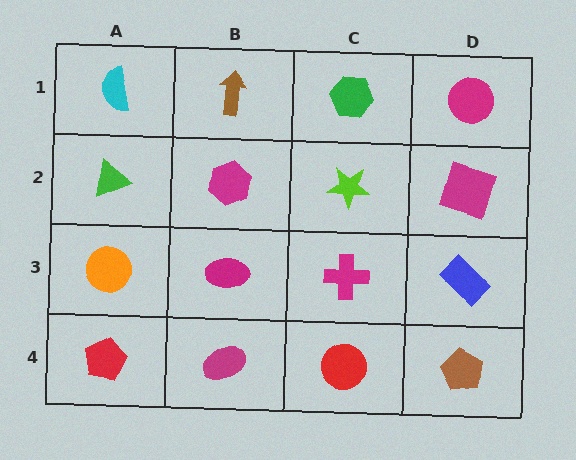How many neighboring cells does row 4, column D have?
2.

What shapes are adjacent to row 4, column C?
A magenta cross (row 3, column C), a magenta ellipse (row 4, column B), a brown pentagon (row 4, column D).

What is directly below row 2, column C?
A magenta cross.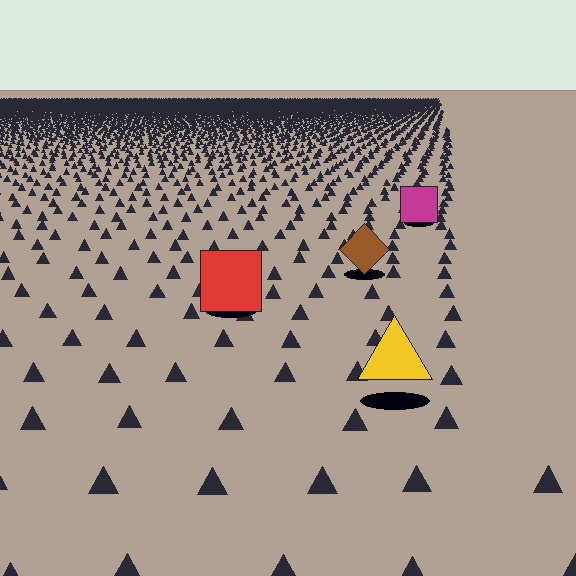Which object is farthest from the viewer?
The magenta square is farthest from the viewer. It appears smaller and the ground texture around it is denser.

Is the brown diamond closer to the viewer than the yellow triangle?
No. The yellow triangle is closer — you can tell from the texture gradient: the ground texture is coarser near it.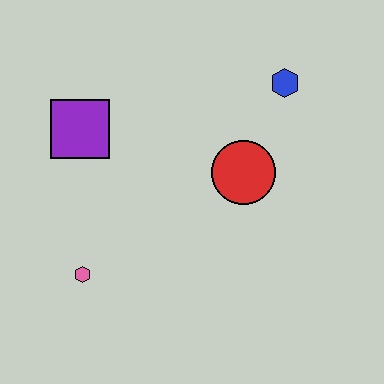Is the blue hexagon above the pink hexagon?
Yes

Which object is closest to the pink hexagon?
The purple square is closest to the pink hexagon.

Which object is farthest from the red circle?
The pink hexagon is farthest from the red circle.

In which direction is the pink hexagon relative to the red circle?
The pink hexagon is to the left of the red circle.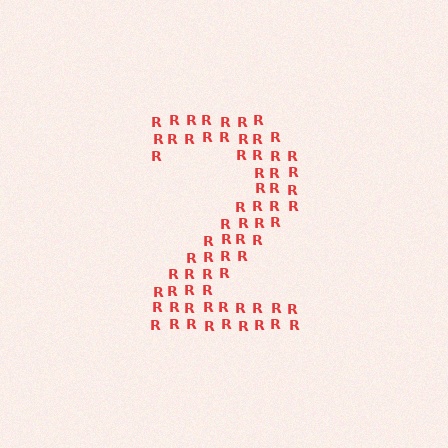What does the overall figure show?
The overall figure shows the digit 2.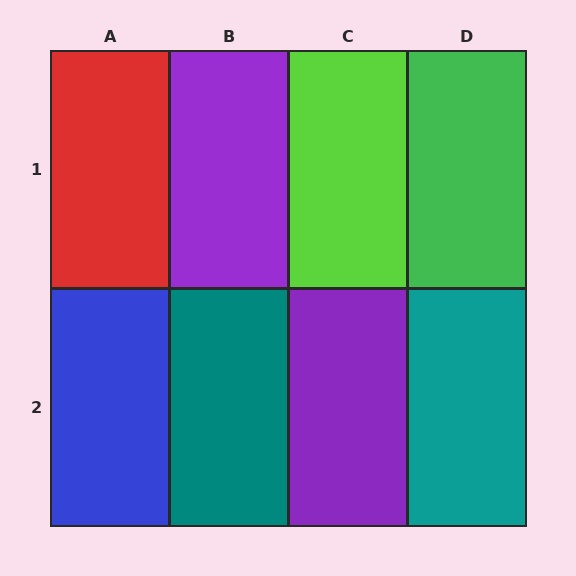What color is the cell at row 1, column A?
Red.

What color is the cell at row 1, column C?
Lime.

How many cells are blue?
1 cell is blue.